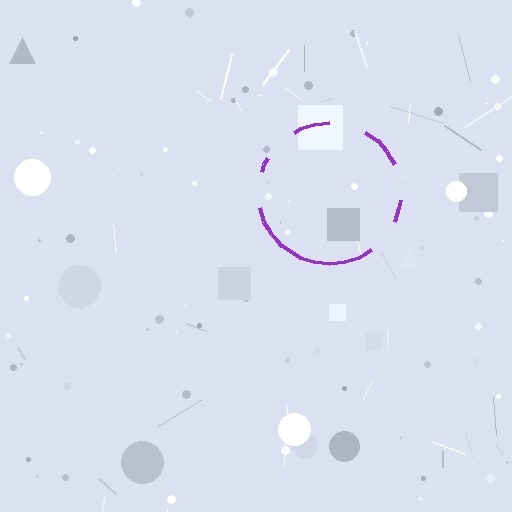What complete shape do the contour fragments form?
The contour fragments form a circle.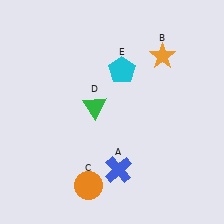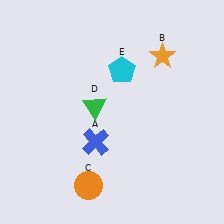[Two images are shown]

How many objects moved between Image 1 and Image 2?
1 object moved between the two images.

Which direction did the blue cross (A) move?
The blue cross (A) moved up.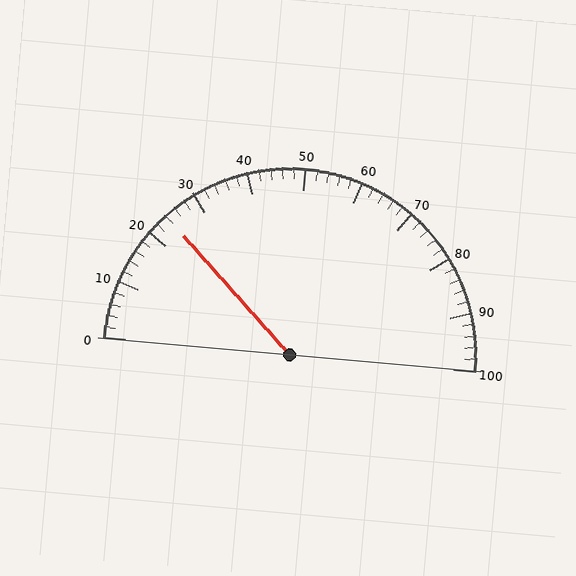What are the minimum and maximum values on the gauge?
The gauge ranges from 0 to 100.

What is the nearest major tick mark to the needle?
The nearest major tick mark is 20.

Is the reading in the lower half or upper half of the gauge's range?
The reading is in the lower half of the range (0 to 100).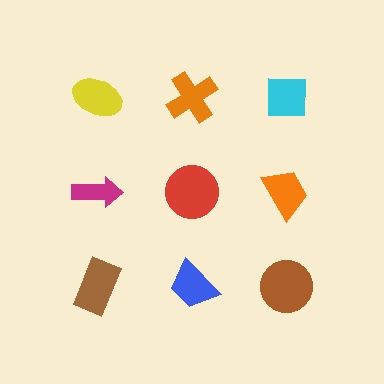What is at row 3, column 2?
A blue trapezoid.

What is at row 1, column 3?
A cyan square.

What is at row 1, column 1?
A yellow ellipse.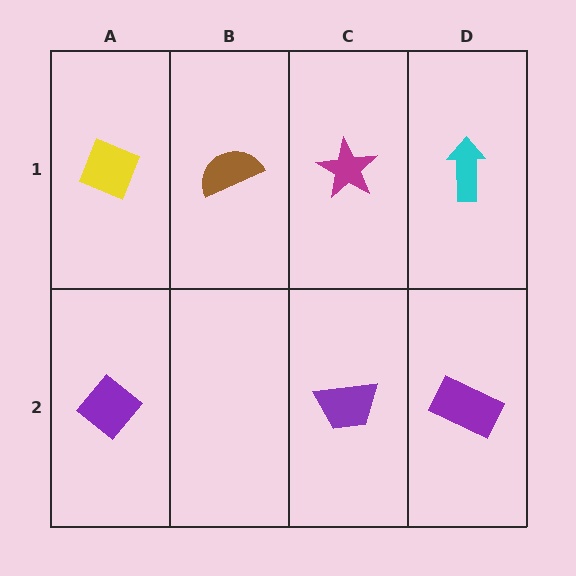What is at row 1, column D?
A cyan arrow.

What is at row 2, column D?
A purple rectangle.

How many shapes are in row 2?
3 shapes.